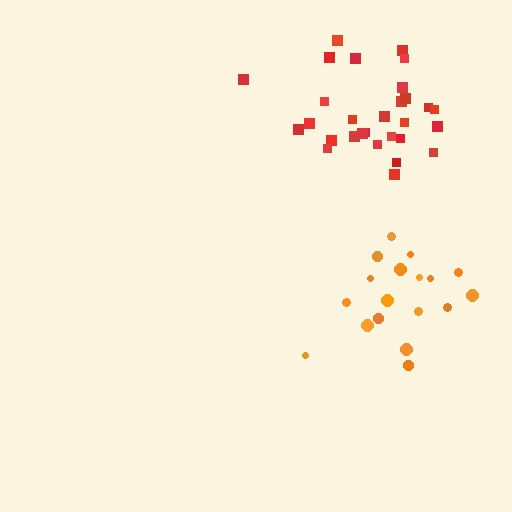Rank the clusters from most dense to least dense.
red, orange.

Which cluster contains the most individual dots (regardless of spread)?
Red (29).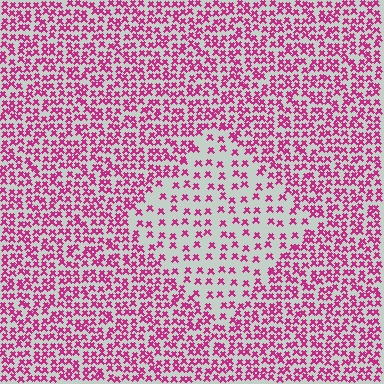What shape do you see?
I see a diamond.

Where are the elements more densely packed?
The elements are more densely packed outside the diamond boundary.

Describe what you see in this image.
The image contains small magenta elements arranged at two different densities. A diamond-shaped region is visible where the elements are less densely packed than the surrounding area.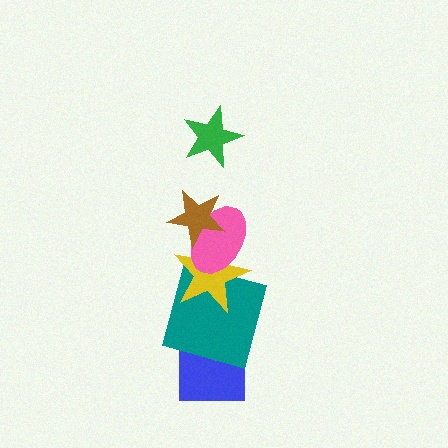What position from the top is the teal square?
The teal square is 5th from the top.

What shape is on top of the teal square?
The yellow star is on top of the teal square.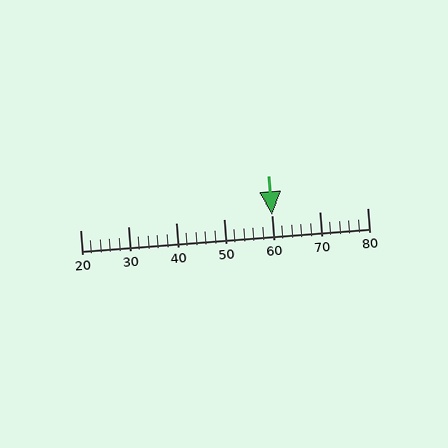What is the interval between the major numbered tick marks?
The major tick marks are spaced 10 units apart.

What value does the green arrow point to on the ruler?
The green arrow points to approximately 60.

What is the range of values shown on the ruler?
The ruler shows values from 20 to 80.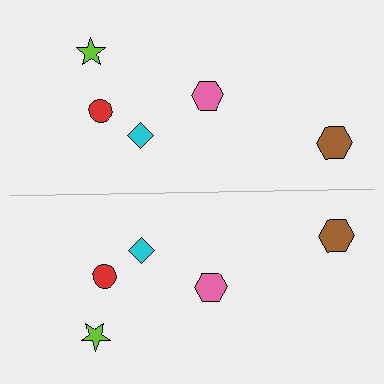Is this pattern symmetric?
Yes, this pattern has bilateral (reflection) symmetry.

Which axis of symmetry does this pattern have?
The pattern has a horizontal axis of symmetry running through the center of the image.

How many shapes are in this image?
There are 10 shapes in this image.